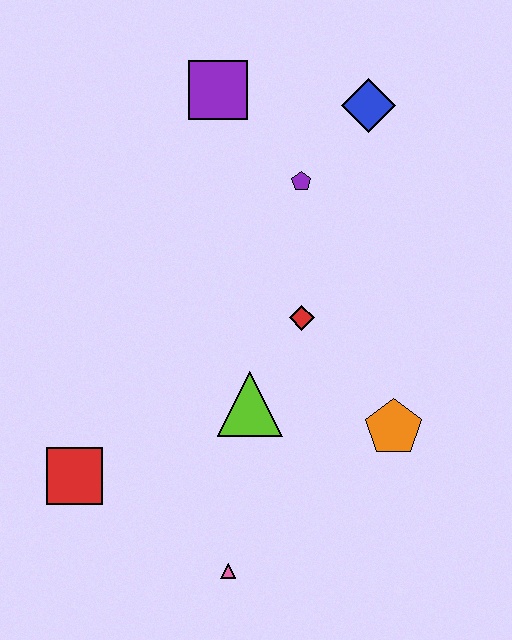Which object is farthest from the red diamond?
The red square is farthest from the red diamond.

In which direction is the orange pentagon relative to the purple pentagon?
The orange pentagon is below the purple pentagon.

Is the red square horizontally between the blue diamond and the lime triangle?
No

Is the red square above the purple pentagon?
No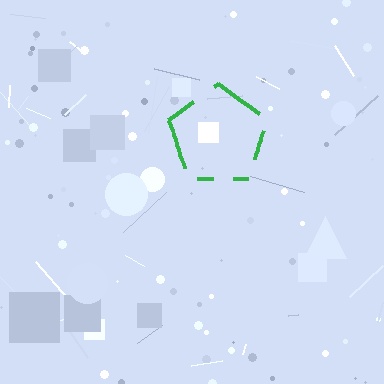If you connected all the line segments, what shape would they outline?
They would outline a pentagon.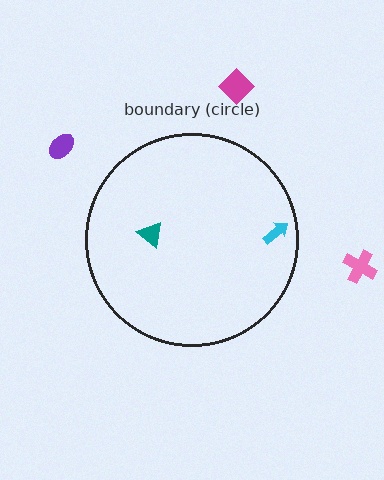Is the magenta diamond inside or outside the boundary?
Outside.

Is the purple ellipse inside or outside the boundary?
Outside.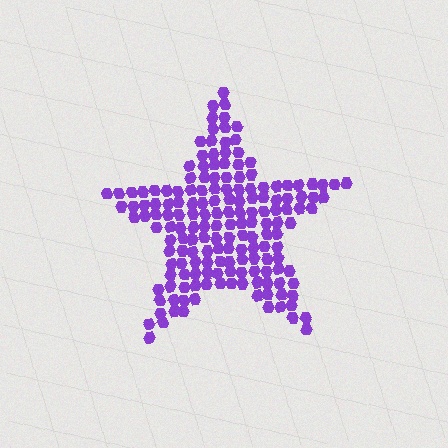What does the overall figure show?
The overall figure shows a star.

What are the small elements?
The small elements are hexagons.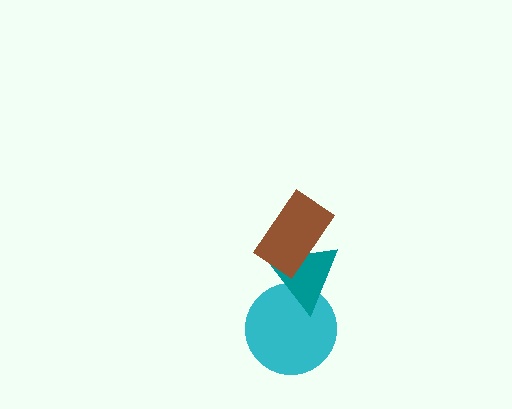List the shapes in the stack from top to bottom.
From top to bottom: the brown rectangle, the teal triangle, the cyan circle.